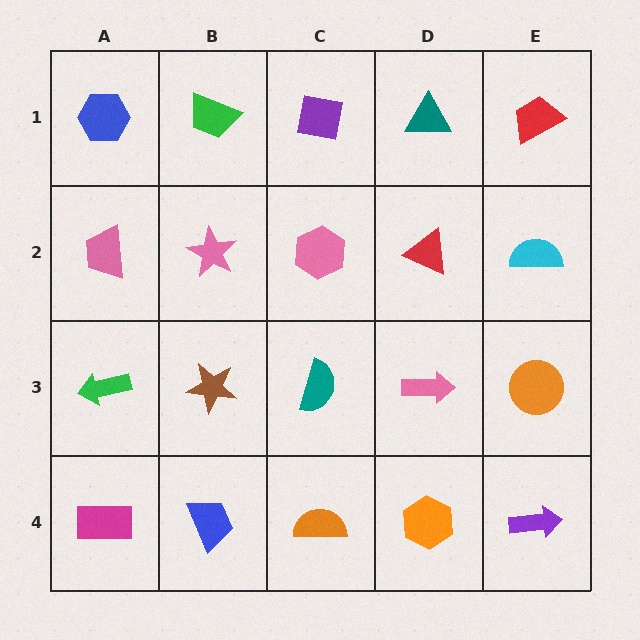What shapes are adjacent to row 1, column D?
A red triangle (row 2, column D), a purple square (row 1, column C), a red trapezoid (row 1, column E).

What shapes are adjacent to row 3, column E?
A cyan semicircle (row 2, column E), a purple arrow (row 4, column E), a pink arrow (row 3, column D).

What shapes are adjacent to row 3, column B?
A pink star (row 2, column B), a blue trapezoid (row 4, column B), a green arrow (row 3, column A), a teal semicircle (row 3, column C).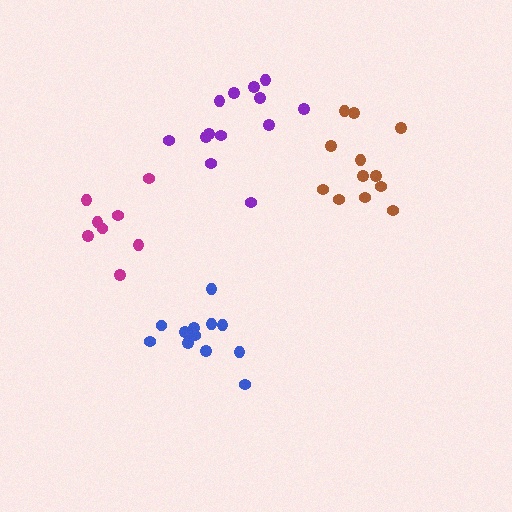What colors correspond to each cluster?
The clusters are colored: blue, brown, magenta, purple.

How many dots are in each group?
Group 1: 13 dots, Group 2: 12 dots, Group 3: 8 dots, Group 4: 13 dots (46 total).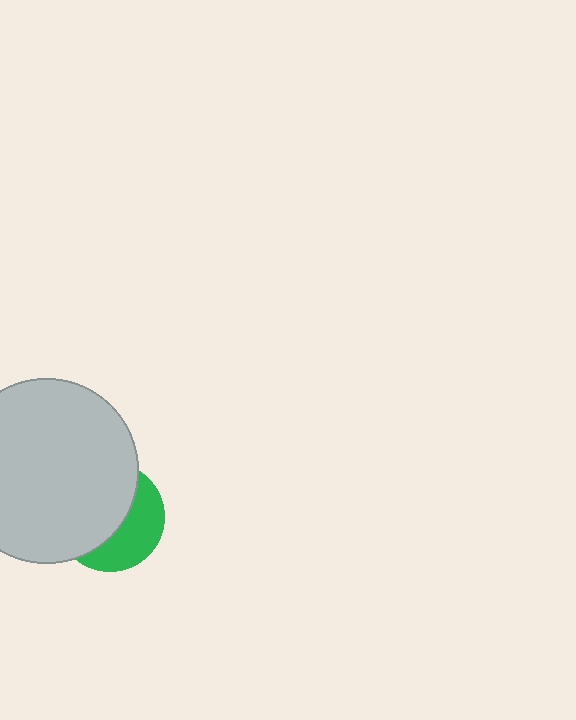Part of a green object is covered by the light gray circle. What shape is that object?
It is a circle.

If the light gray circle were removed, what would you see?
You would see the complete green circle.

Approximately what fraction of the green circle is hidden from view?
Roughly 60% of the green circle is hidden behind the light gray circle.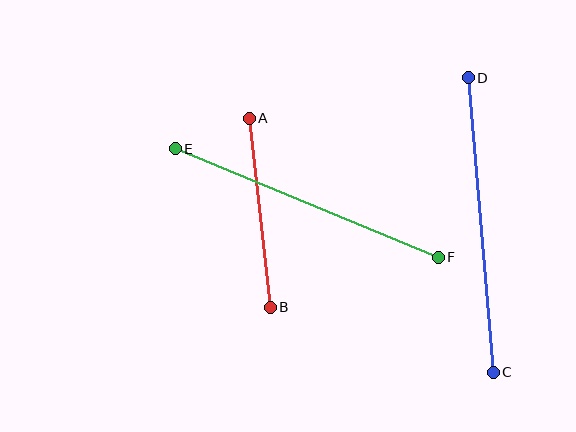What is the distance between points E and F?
The distance is approximately 284 pixels.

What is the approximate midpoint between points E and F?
The midpoint is at approximately (307, 203) pixels.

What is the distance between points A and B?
The distance is approximately 190 pixels.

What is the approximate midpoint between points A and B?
The midpoint is at approximately (260, 213) pixels.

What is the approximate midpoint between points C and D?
The midpoint is at approximately (481, 225) pixels.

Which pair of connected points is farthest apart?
Points C and D are farthest apart.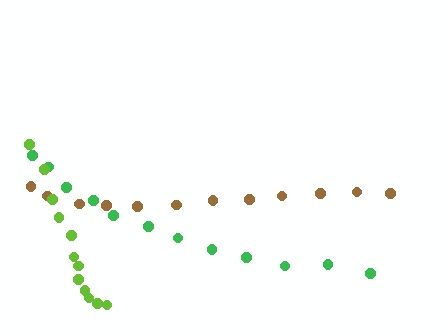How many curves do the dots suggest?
There are 3 distinct paths.